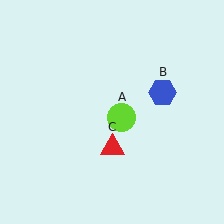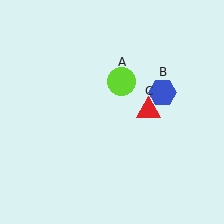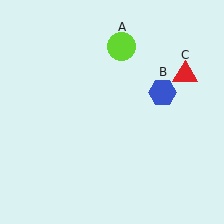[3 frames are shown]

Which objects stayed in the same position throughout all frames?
Blue hexagon (object B) remained stationary.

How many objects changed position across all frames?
2 objects changed position: lime circle (object A), red triangle (object C).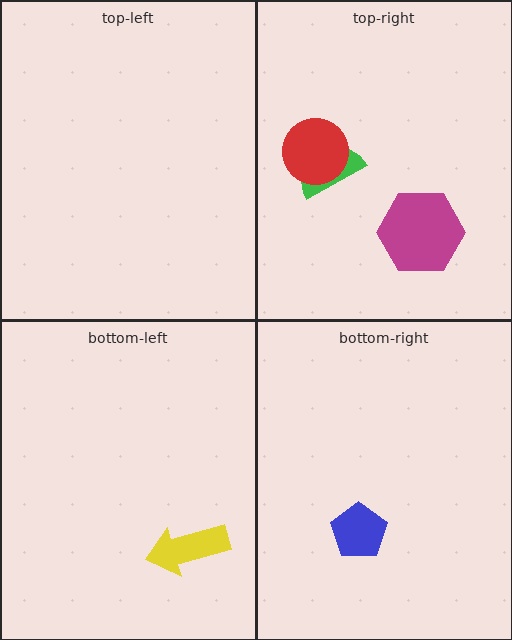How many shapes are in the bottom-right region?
1.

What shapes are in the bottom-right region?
The blue pentagon.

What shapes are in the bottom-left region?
The yellow arrow.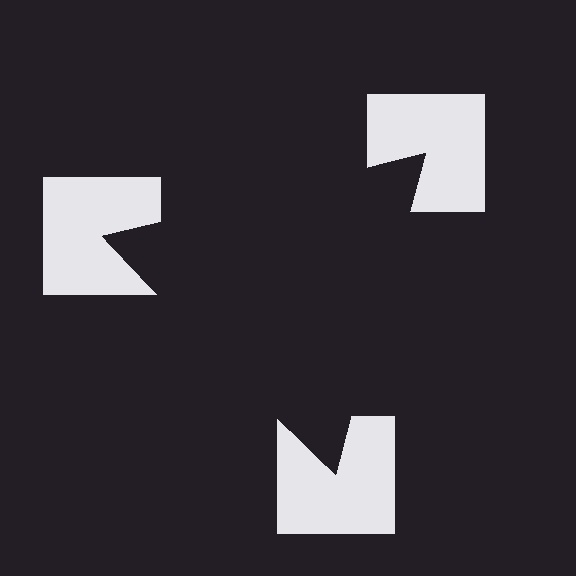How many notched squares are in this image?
There are 3 — one at each vertex of the illusory triangle.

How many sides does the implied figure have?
3 sides.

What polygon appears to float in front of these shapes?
An illusory triangle — its edges are inferred from the aligned wedge cuts in the notched squares, not physically drawn.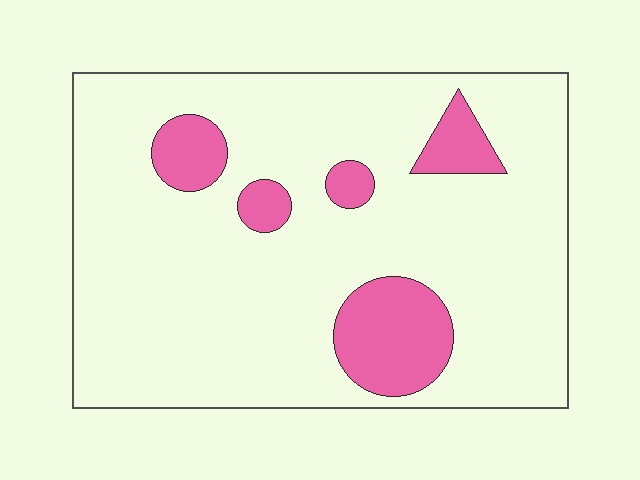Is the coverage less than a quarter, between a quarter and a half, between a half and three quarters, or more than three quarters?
Less than a quarter.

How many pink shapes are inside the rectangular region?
5.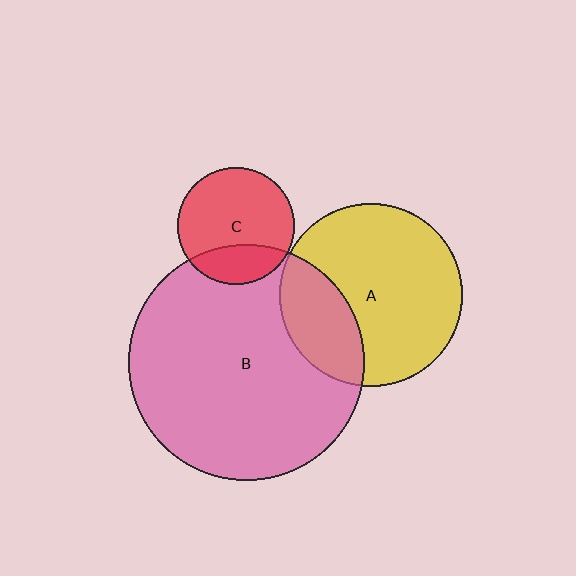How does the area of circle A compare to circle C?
Approximately 2.5 times.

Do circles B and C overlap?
Yes.